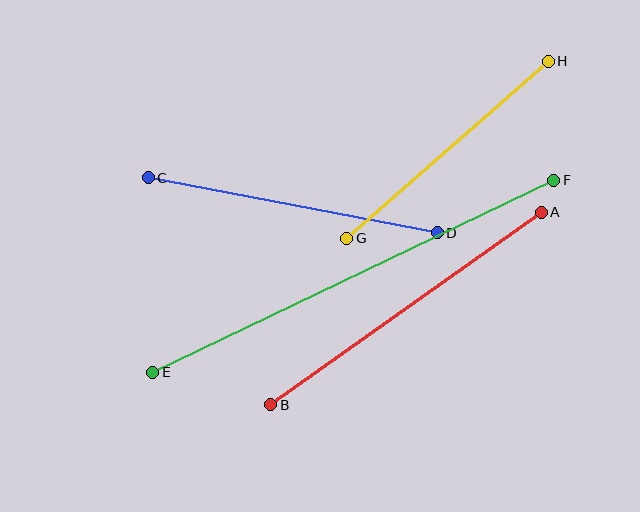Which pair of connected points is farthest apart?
Points E and F are farthest apart.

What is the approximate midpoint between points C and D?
The midpoint is at approximately (293, 205) pixels.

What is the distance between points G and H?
The distance is approximately 268 pixels.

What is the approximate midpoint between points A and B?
The midpoint is at approximately (406, 309) pixels.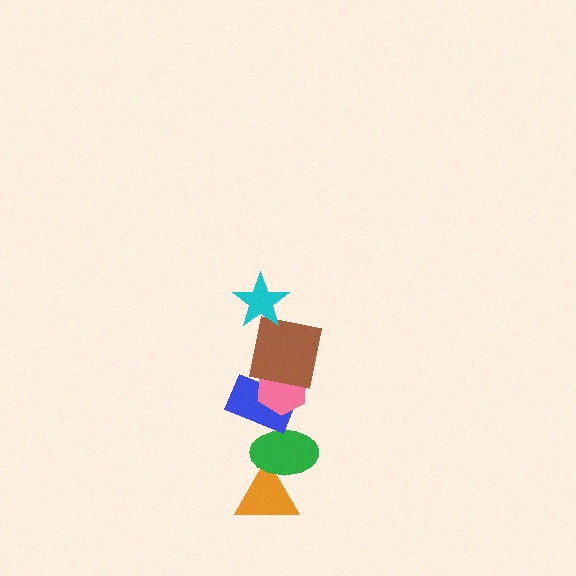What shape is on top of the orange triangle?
The green ellipse is on top of the orange triangle.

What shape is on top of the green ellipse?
The blue rectangle is on top of the green ellipse.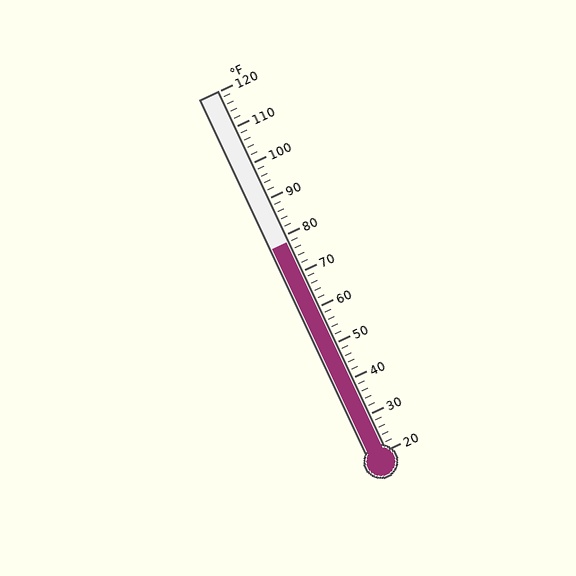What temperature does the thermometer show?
The thermometer shows approximately 78°F.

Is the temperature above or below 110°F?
The temperature is below 110°F.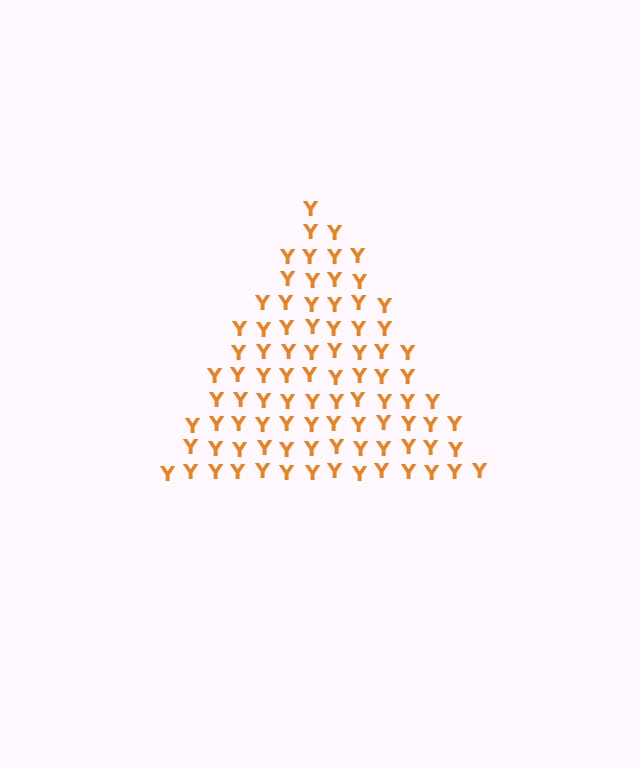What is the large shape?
The large shape is a triangle.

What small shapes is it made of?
It is made of small letter Y's.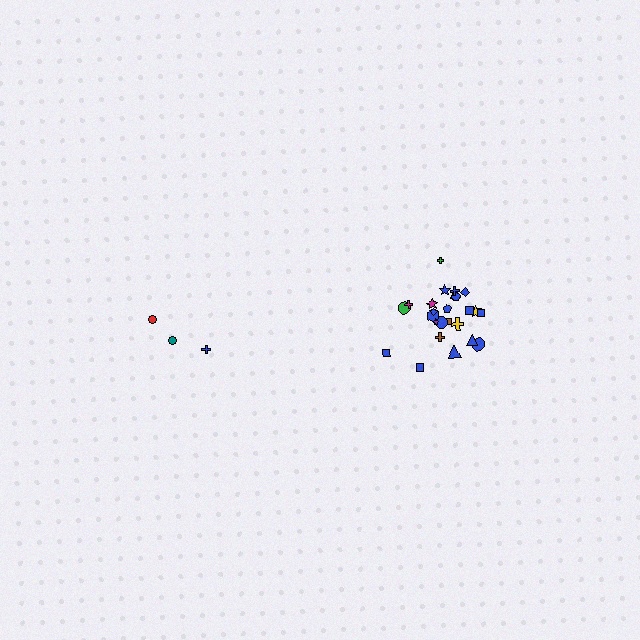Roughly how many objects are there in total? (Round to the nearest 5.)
Roughly 30 objects in total.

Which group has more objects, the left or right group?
The right group.